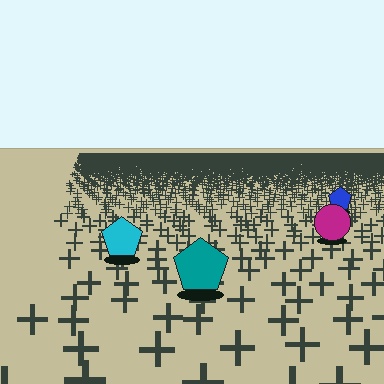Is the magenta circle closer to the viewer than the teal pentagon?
No. The teal pentagon is closer — you can tell from the texture gradient: the ground texture is coarser near it.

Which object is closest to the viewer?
The teal pentagon is closest. The texture marks near it are larger and more spread out.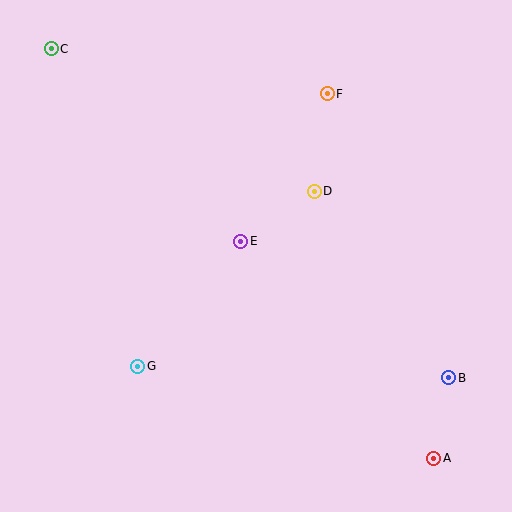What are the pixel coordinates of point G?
Point G is at (138, 366).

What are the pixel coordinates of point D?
Point D is at (314, 191).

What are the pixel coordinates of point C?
Point C is at (51, 49).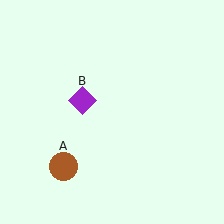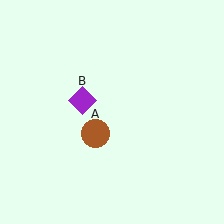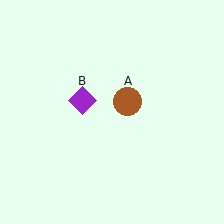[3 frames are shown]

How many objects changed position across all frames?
1 object changed position: brown circle (object A).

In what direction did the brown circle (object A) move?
The brown circle (object A) moved up and to the right.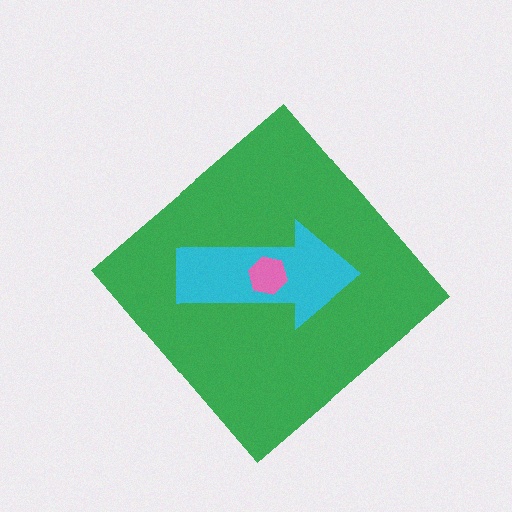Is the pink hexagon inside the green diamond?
Yes.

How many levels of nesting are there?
3.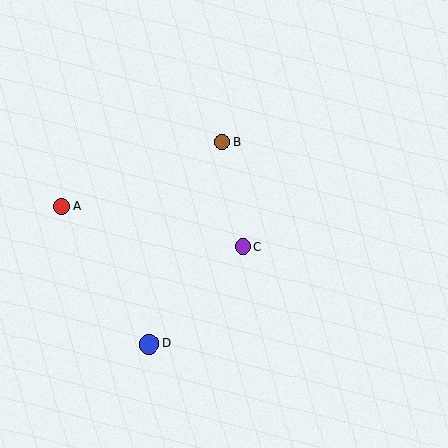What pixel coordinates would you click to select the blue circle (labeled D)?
Click at (149, 344) to select the blue circle D.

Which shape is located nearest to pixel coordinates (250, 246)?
The purple circle (labeled C) at (243, 246) is nearest to that location.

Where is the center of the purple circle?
The center of the purple circle is at (243, 246).